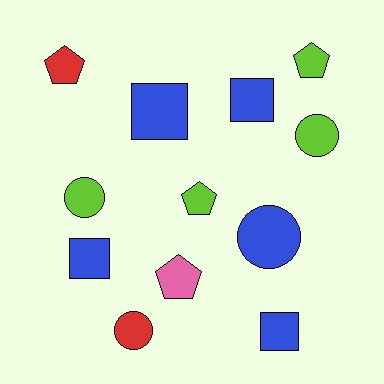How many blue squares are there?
There are 4 blue squares.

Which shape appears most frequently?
Circle, with 4 objects.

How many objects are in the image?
There are 12 objects.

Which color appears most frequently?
Blue, with 5 objects.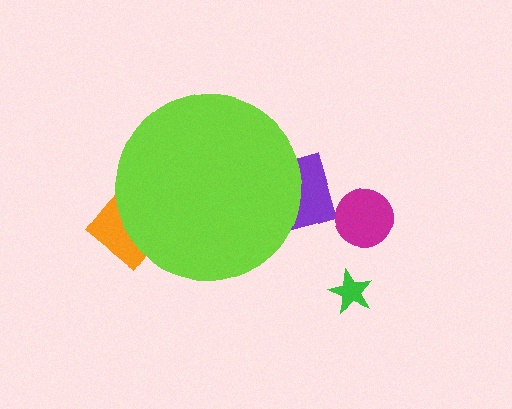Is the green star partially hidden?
No, the green star is fully visible.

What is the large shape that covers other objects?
A lime circle.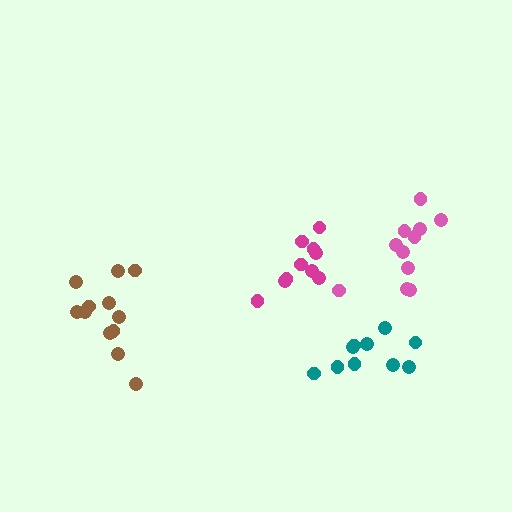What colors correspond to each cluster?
The clusters are colored: brown, magenta, pink, teal.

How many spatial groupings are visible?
There are 4 spatial groupings.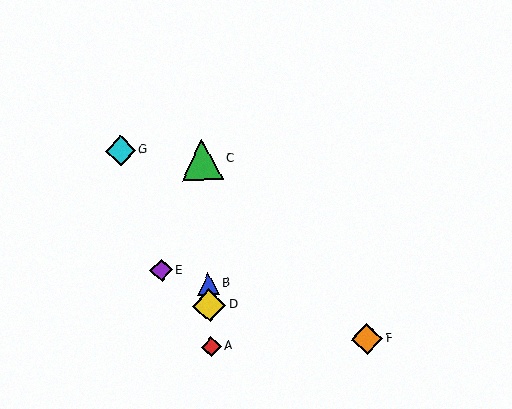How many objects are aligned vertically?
4 objects (A, B, C, D) are aligned vertically.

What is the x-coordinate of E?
Object E is at x≈161.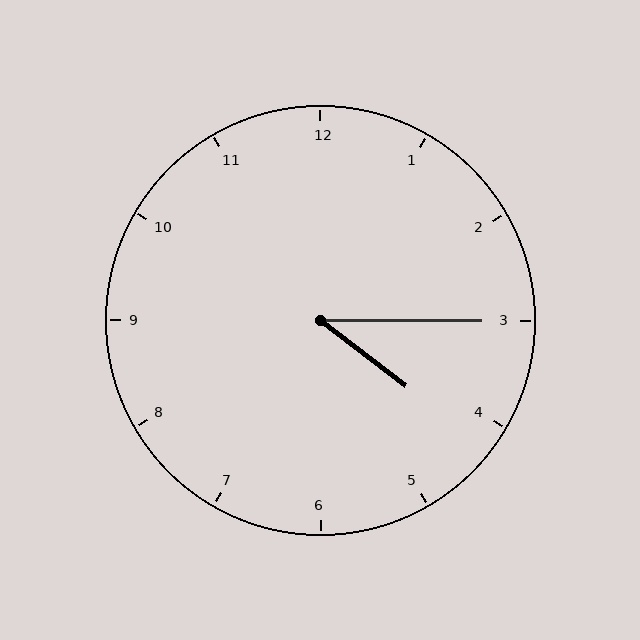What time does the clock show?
4:15.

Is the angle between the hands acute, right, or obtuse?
It is acute.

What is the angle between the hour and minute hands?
Approximately 38 degrees.